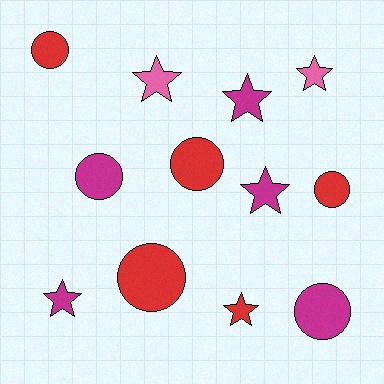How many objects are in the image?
There are 12 objects.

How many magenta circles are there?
There are 2 magenta circles.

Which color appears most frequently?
Red, with 5 objects.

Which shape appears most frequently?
Circle, with 6 objects.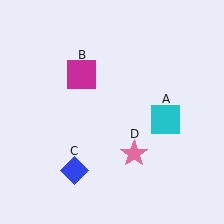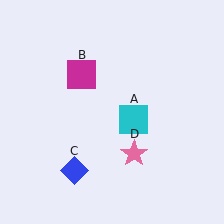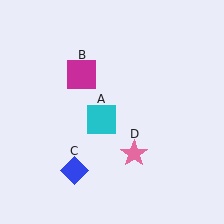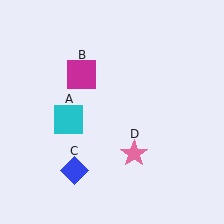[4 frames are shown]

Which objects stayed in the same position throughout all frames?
Magenta square (object B) and blue diamond (object C) and pink star (object D) remained stationary.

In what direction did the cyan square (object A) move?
The cyan square (object A) moved left.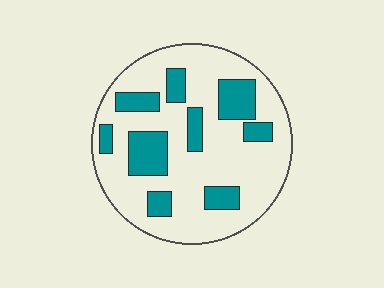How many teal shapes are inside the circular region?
9.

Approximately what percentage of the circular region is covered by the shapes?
Approximately 25%.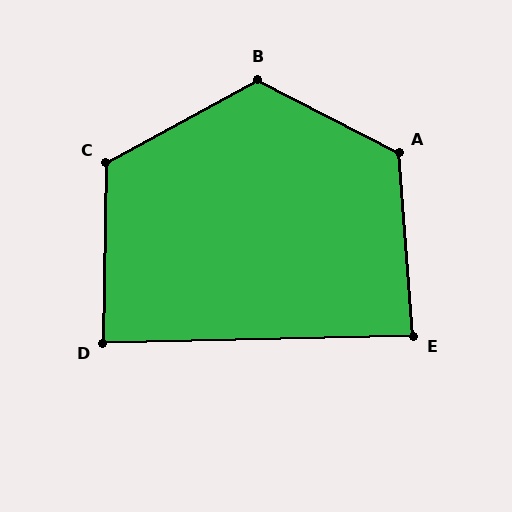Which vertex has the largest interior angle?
B, at approximately 124 degrees.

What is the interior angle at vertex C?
Approximately 120 degrees (obtuse).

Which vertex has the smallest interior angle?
E, at approximately 87 degrees.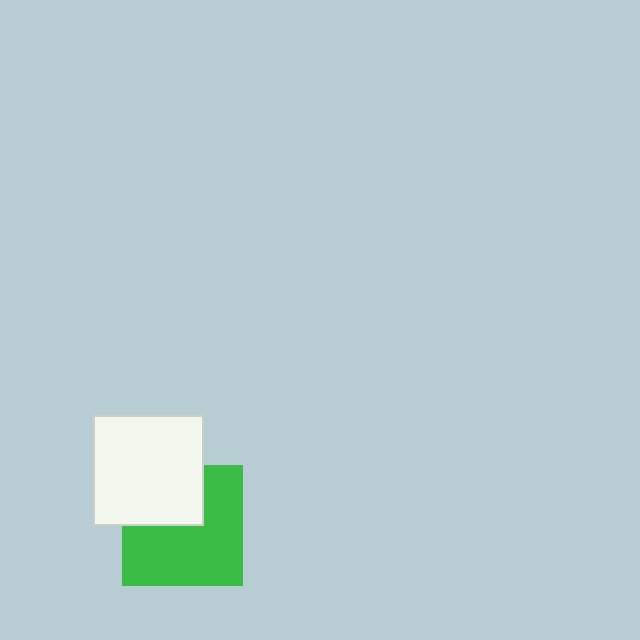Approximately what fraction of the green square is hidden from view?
Roughly 34% of the green square is hidden behind the white square.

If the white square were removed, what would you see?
You would see the complete green square.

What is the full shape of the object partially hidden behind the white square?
The partially hidden object is a green square.